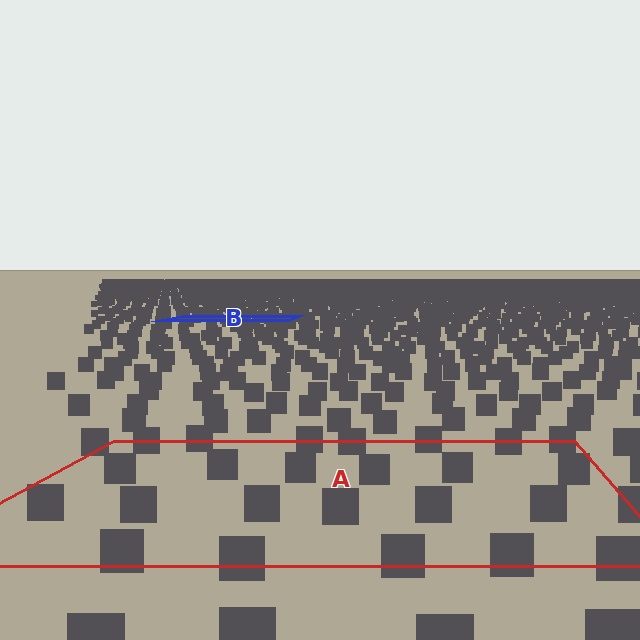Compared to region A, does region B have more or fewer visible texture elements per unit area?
Region B has more texture elements per unit area — they are packed more densely because it is farther away.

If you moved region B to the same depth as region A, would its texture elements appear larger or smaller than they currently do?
They would appear larger. At a closer depth, the same texture elements are projected at a bigger on-screen size.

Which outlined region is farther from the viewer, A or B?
Region B is farther from the viewer — the texture elements inside it appear smaller and more densely packed.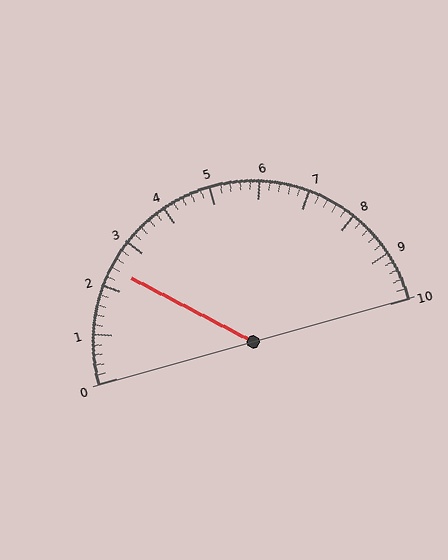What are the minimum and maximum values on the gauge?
The gauge ranges from 0 to 10.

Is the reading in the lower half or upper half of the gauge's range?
The reading is in the lower half of the range (0 to 10).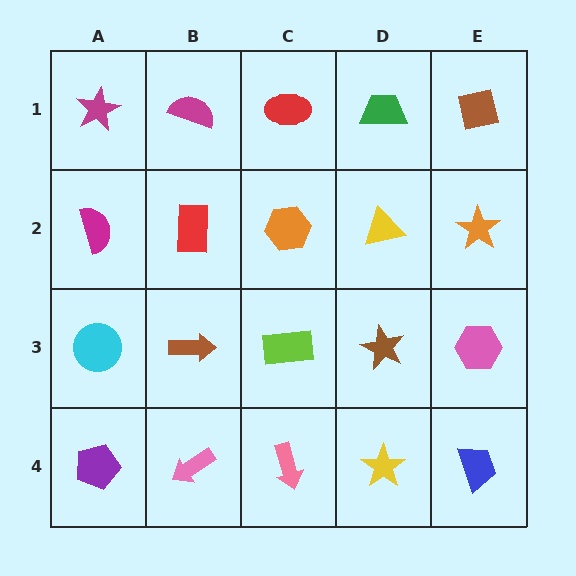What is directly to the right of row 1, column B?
A red ellipse.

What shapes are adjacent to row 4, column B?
A brown arrow (row 3, column B), a purple pentagon (row 4, column A), a pink arrow (row 4, column C).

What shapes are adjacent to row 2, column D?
A green trapezoid (row 1, column D), a brown star (row 3, column D), an orange hexagon (row 2, column C), an orange star (row 2, column E).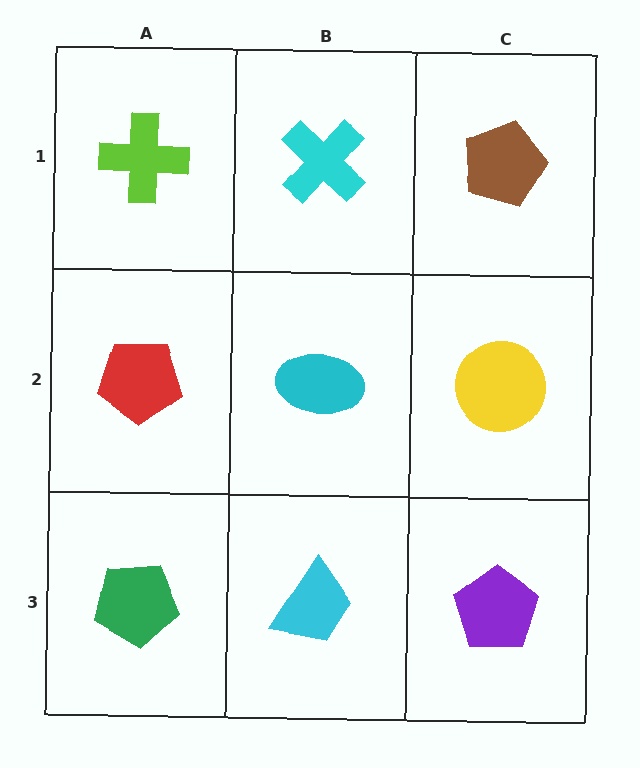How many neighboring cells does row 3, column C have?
2.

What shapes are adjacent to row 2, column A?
A lime cross (row 1, column A), a green pentagon (row 3, column A), a cyan ellipse (row 2, column B).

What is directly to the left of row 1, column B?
A lime cross.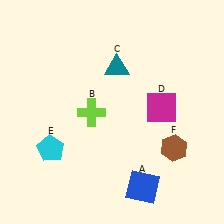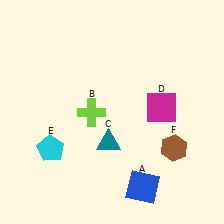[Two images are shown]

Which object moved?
The teal triangle (C) moved down.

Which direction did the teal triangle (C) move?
The teal triangle (C) moved down.